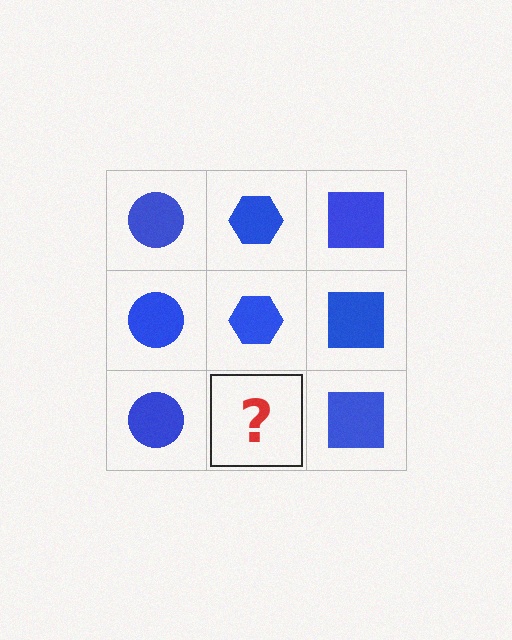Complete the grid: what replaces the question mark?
The question mark should be replaced with a blue hexagon.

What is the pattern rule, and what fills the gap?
The rule is that each column has a consistent shape. The gap should be filled with a blue hexagon.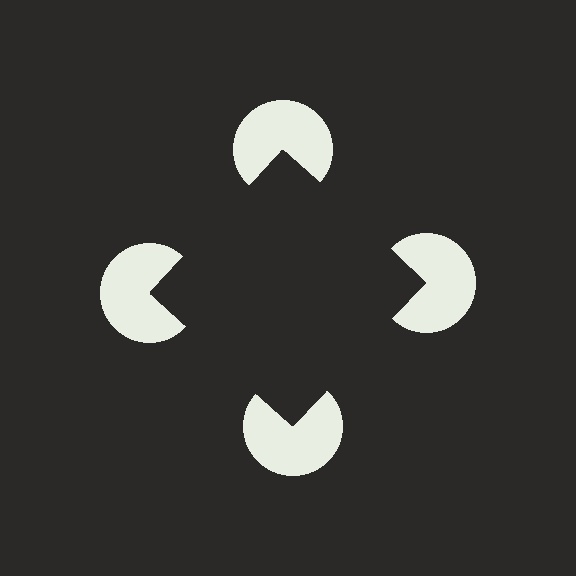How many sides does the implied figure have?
4 sides.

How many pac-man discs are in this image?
There are 4 — one at each vertex of the illusory square.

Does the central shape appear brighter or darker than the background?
It typically appears slightly darker than the background, even though no actual brightness change is drawn.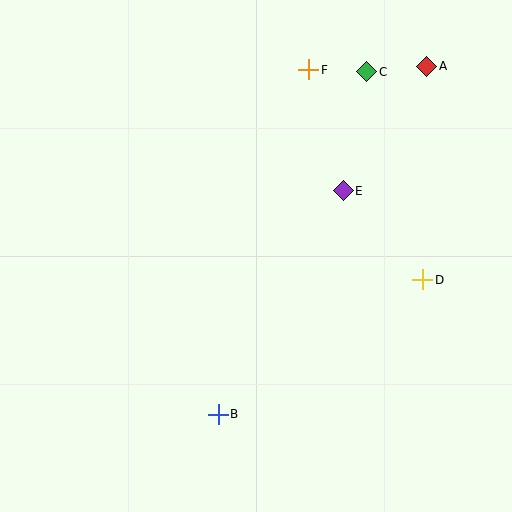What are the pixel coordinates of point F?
Point F is at (309, 70).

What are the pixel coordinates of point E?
Point E is at (343, 191).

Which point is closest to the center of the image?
Point E at (343, 191) is closest to the center.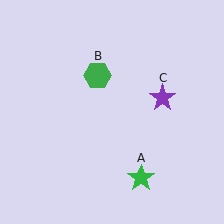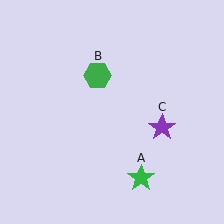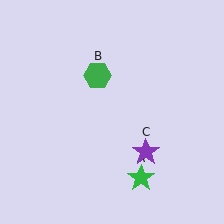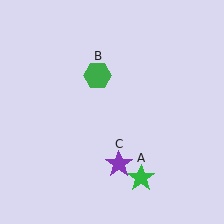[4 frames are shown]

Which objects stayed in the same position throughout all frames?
Green star (object A) and green hexagon (object B) remained stationary.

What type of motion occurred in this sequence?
The purple star (object C) rotated clockwise around the center of the scene.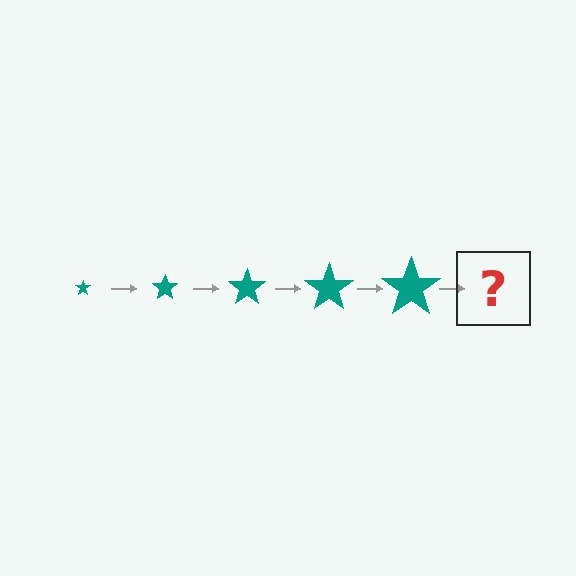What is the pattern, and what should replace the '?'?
The pattern is that the star gets progressively larger each step. The '?' should be a teal star, larger than the previous one.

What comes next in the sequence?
The next element should be a teal star, larger than the previous one.